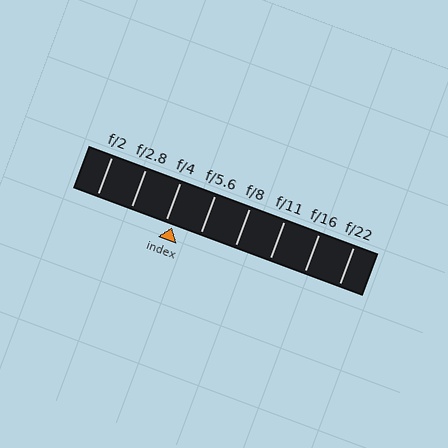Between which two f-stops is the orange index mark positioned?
The index mark is between f/4 and f/5.6.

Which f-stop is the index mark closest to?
The index mark is closest to f/4.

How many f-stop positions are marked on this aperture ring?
There are 8 f-stop positions marked.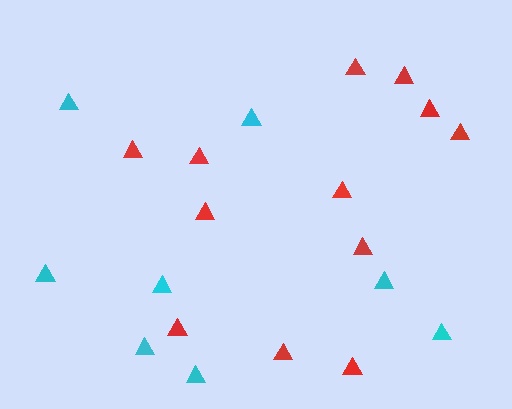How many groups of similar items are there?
There are 2 groups: one group of cyan triangles (8) and one group of red triangles (12).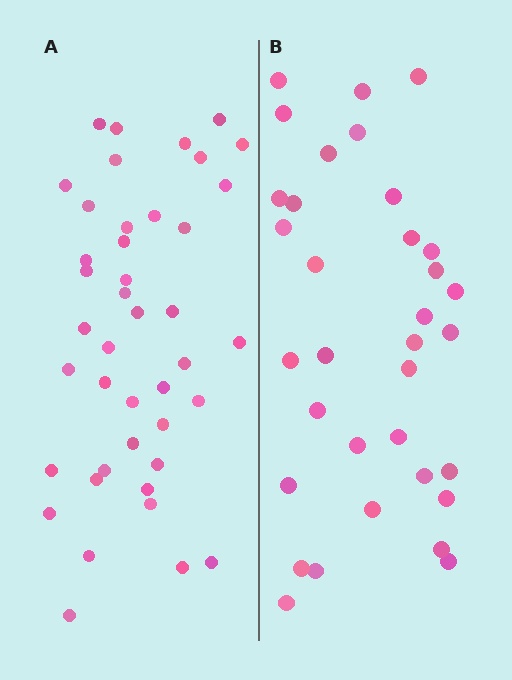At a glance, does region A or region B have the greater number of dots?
Region A (the left region) has more dots.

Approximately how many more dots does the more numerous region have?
Region A has roughly 8 or so more dots than region B.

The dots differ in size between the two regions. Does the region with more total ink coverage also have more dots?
No. Region B has more total ink coverage because its dots are larger, but region A actually contains more individual dots. Total area can be misleading — the number of items is what matters here.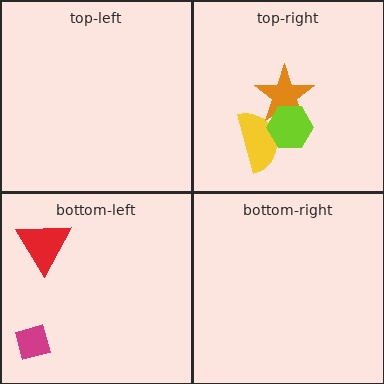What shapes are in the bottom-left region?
The red triangle, the magenta diamond.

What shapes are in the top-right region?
The yellow semicircle, the orange star, the lime hexagon.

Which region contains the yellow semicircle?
The top-right region.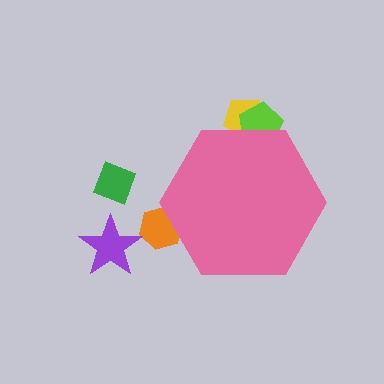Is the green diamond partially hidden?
No, the green diamond is fully visible.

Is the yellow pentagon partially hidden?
Yes, the yellow pentagon is partially hidden behind the pink hexagon.